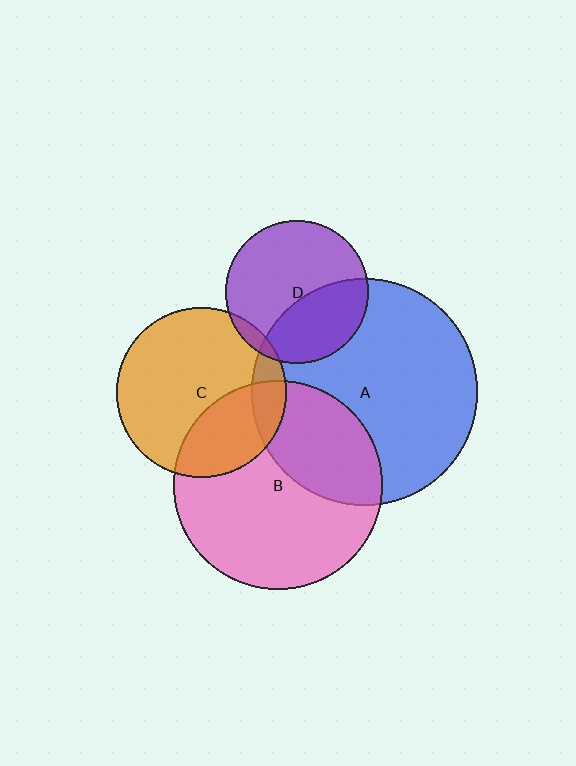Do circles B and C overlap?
Yes.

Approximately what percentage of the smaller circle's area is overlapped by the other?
Approximately 30%.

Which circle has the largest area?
Circle A (blue).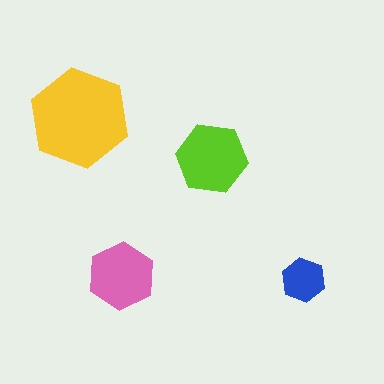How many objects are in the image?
There are 4 objects in the image.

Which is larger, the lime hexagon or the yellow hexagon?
The yellow one.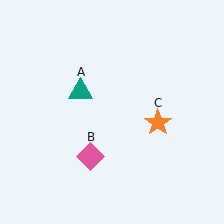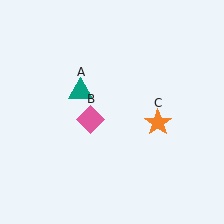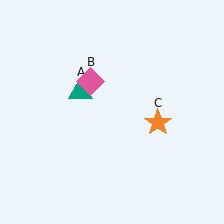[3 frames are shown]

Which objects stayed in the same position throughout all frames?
Teal triangle (object A) and orange star (object C) remained stationary.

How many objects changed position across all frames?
1 object changed position: pink diamond (object B).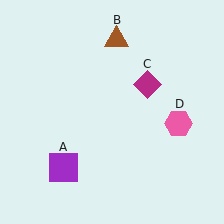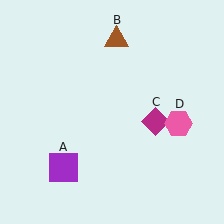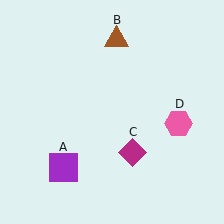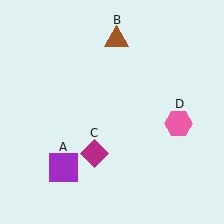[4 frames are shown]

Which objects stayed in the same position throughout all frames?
Purple square (object A) and brown triangle (object B) and pink hexagon (object D) remained stationary.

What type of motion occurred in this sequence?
The magenta diamond (object C) rotated clockwise around the center of the scene.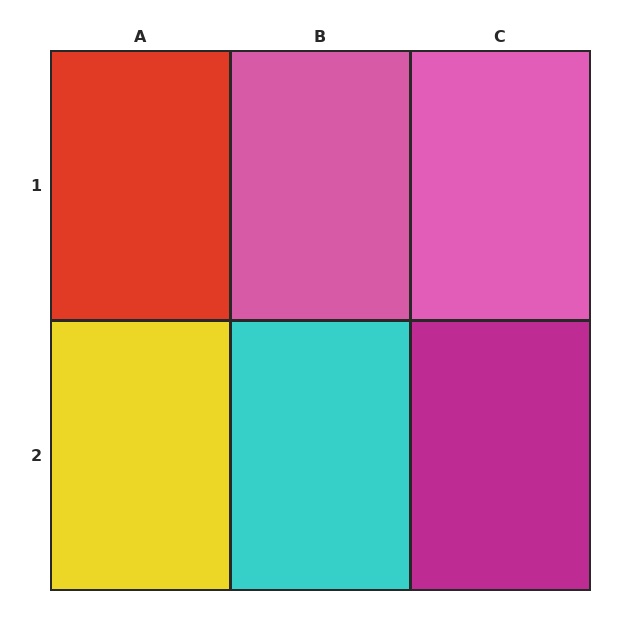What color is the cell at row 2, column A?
Yellow.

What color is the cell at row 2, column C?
Magenta.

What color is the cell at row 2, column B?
Cyan.